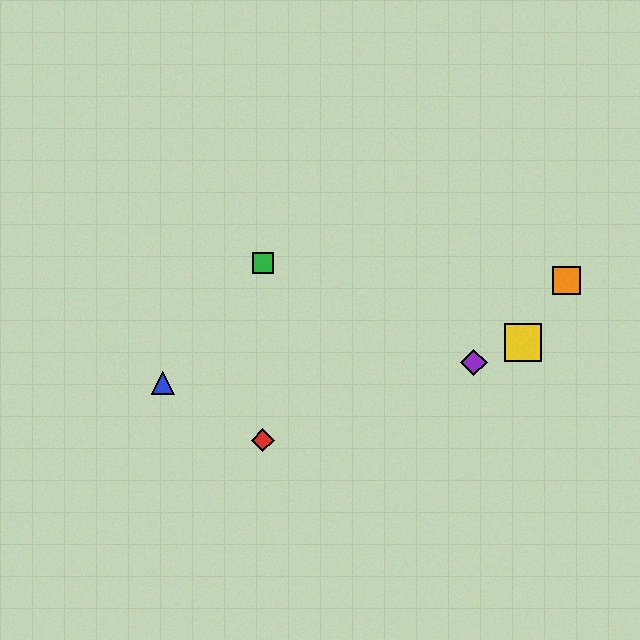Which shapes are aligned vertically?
The red diamond, the green square are aligned vertically.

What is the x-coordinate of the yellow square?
The yellow square is at x≈523.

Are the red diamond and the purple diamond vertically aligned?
No, the red diamond is at x≈263 and the purple diamond is at x≈474.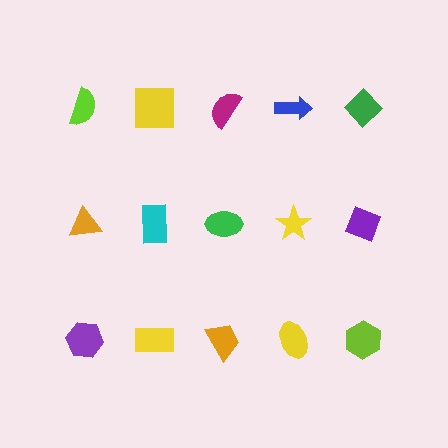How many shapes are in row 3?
5 shapes.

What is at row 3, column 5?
A lime hexagon.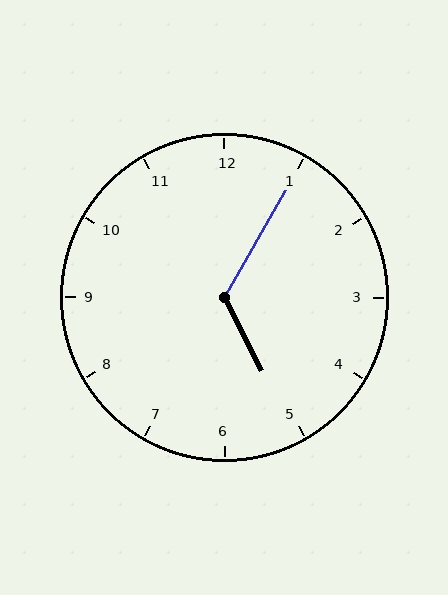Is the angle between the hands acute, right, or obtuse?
It is obtuse.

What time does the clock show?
5:05.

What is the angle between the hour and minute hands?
Approximately 122 degrees.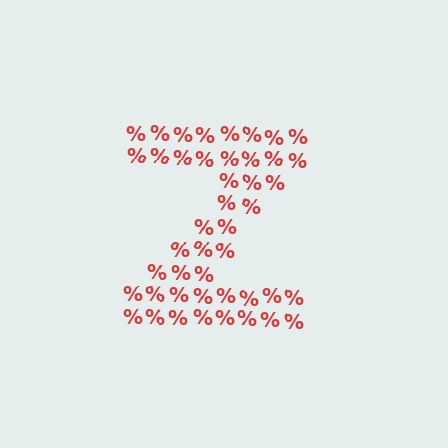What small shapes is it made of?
It is made of small percent signs.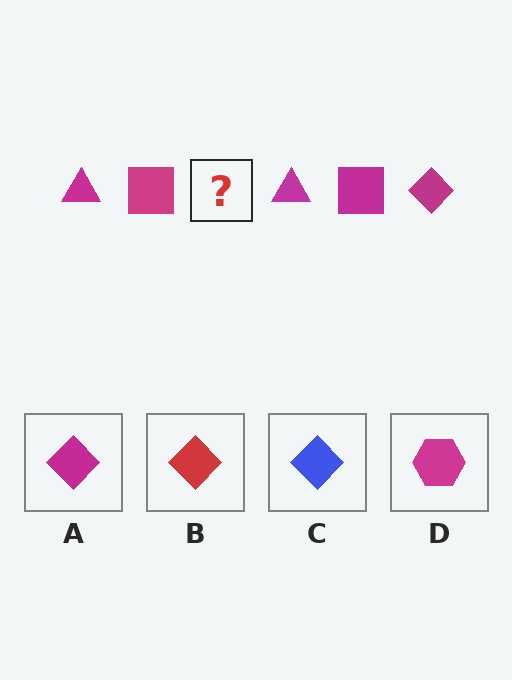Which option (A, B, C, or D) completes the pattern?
A.